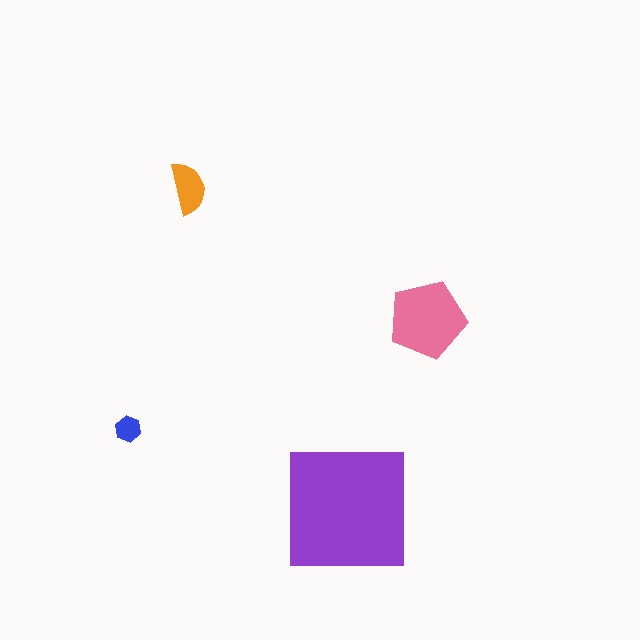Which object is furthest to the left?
The blue hexagon is leftmost.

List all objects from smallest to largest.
The blue hexagon, the orange semicircle, the pink pentagon, the purple square.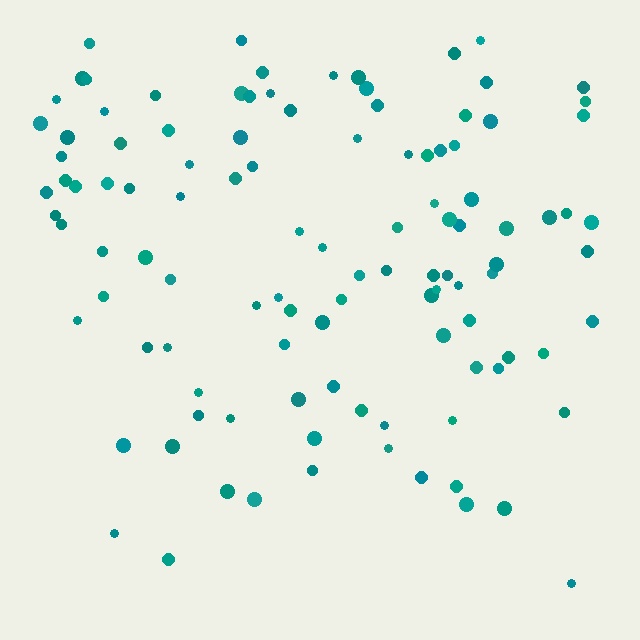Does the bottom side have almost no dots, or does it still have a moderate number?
Still a moderate number, just noticeably fewer than the top.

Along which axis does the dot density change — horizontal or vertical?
Vertical.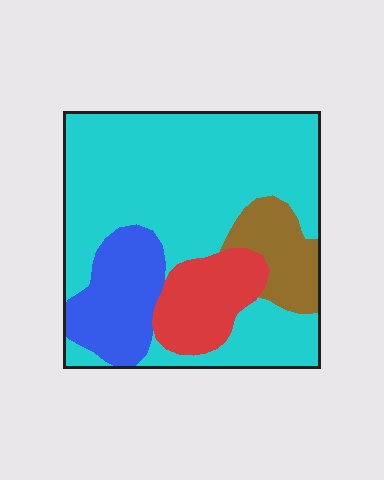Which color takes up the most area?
Cyan, at roughly 60%.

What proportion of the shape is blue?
Blue covers 15% of the shape.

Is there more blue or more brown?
Blue.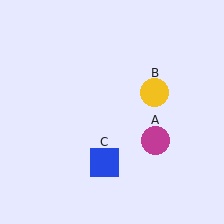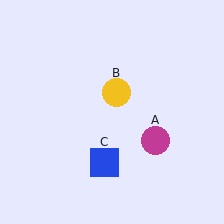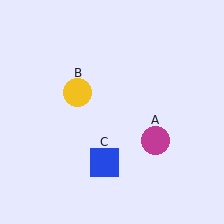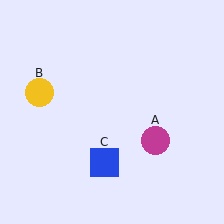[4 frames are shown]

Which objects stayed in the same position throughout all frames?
Magenta circle (object A) and blue square (object C) remained stationary.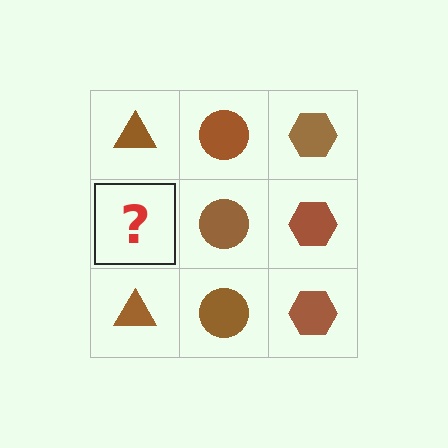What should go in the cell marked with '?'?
The missing cell should contain a brown triangle.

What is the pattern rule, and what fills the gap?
The rule is that each column has a consistent shape. The gap should be filled with a brown triangle.